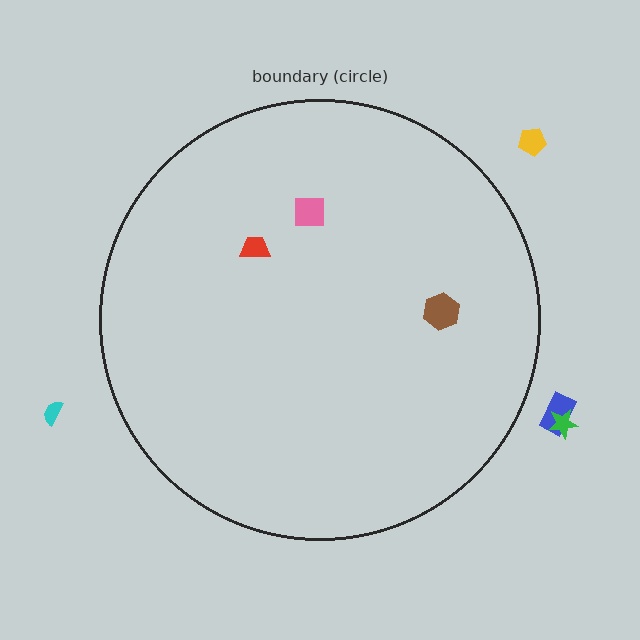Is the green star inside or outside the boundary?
Outside.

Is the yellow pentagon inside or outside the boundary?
Outside.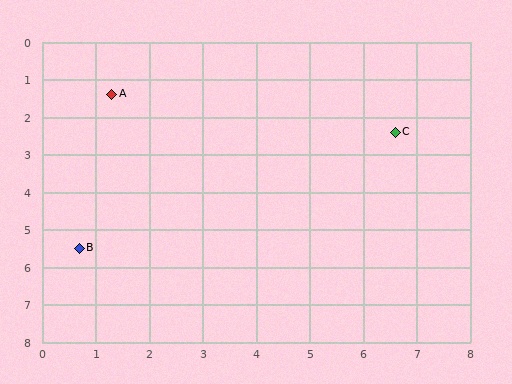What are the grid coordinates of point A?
Point A is at approximately (1.3, 1.4).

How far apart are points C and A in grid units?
Points C and A are about 5.4 grid units apart.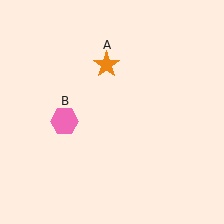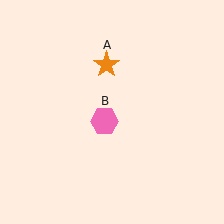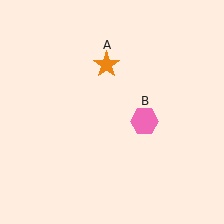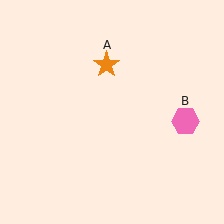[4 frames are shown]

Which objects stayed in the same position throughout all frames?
Orange star (object A) remained stationary.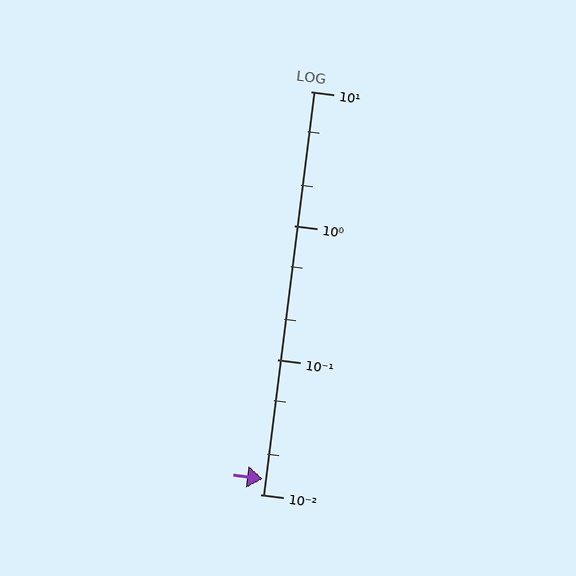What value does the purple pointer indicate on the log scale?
The pointer indicates approximately 0.013.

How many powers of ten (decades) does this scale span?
The scale spans 3 decades, from 0.01 to 10.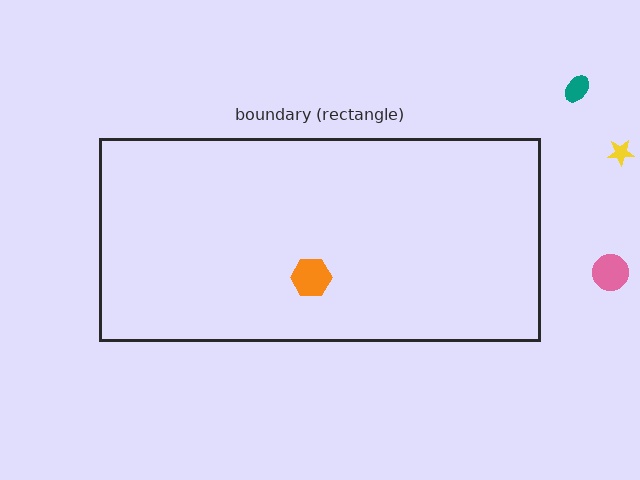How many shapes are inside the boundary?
1 inside, 3 outside.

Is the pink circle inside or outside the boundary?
Outside.